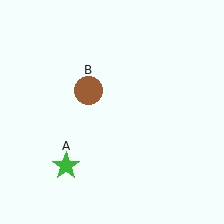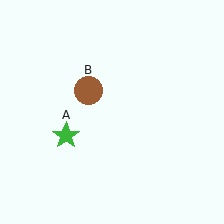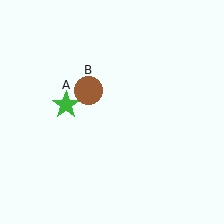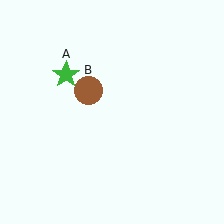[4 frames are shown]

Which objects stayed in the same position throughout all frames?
Brown circle (object B) remained stationary.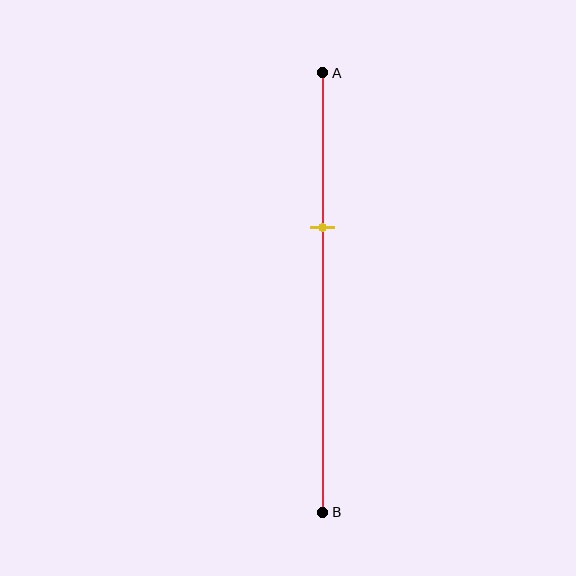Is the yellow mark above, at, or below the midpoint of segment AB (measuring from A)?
The yellow mark is above the midpoint of segment AB.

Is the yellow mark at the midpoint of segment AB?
No, the mark is at about 35% from A, not at the 50% midpoint.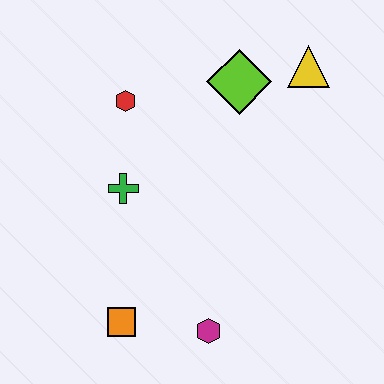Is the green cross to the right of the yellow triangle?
No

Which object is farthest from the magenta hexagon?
The yellow triangle is farthest from the magenta hexagon.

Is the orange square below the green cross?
Yes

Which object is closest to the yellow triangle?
The lime diamond is closest to the yellow triangle.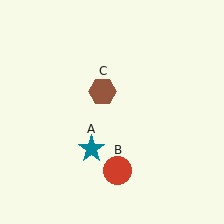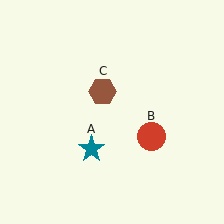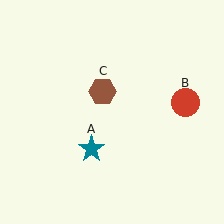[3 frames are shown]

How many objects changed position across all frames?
1 object changed position: red circle (object B).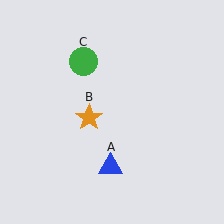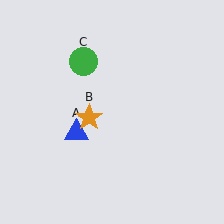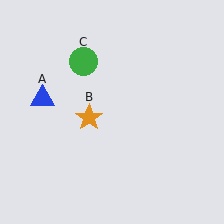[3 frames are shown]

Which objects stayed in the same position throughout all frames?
Orange star (object B) and green circle (object C) remained stationary.